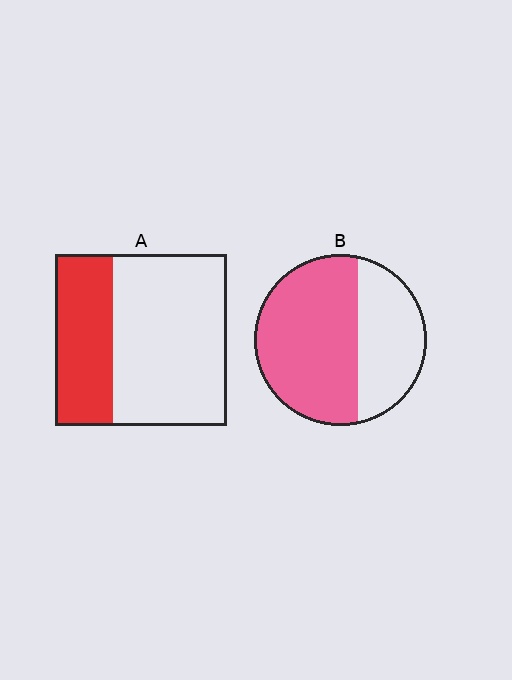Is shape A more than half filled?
No.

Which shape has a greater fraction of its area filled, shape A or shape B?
Shape B.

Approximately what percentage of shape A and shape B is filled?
A is approximately 35% and B is approximately 65%.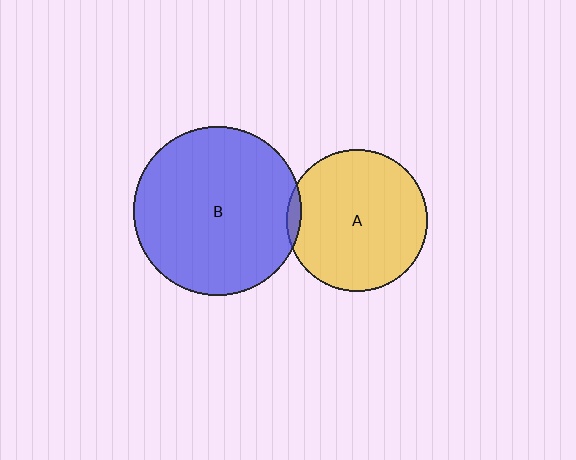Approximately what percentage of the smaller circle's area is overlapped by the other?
Approximately 5%.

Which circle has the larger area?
Circle B (blue).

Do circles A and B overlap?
Yes.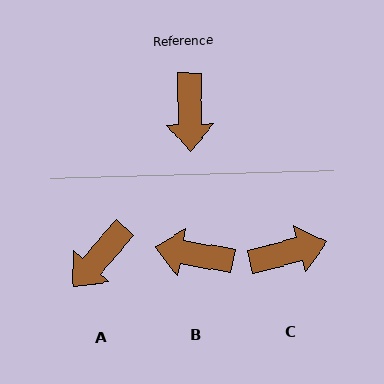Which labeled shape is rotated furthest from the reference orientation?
C, about 104 degrees away.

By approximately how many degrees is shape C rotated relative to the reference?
Approximately 104 degrees counter-clockwise.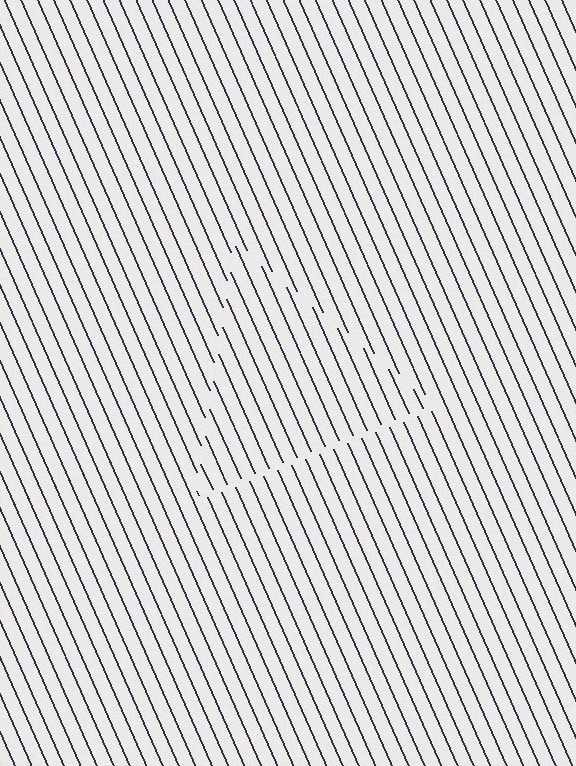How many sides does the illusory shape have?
3 sides — the line-ends trace a triangle.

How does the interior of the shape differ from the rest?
The interior of the shape contains the same grating, shifted by half a period — the contour is defined by the phase discontinuity where line-ends from the inner and outer gratings abut.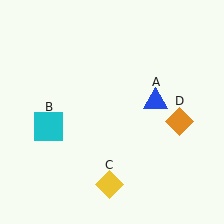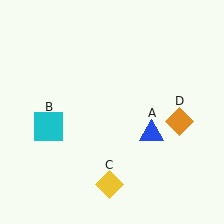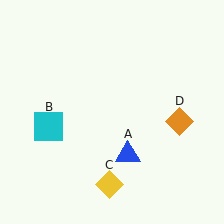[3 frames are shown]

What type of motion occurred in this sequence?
The blue triangle (object A) rotated clockwise around the center of the scene.